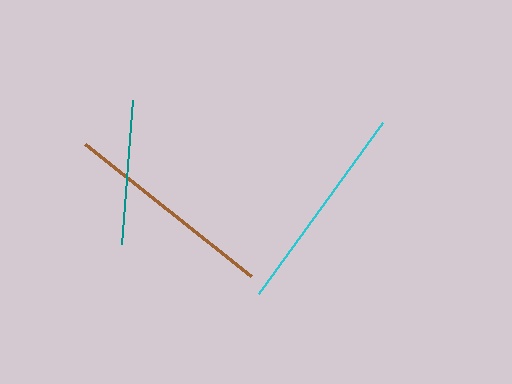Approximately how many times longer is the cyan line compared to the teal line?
The cyan line is approximately 1.5 times the length of the teal line.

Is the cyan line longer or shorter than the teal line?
The cyan line is longer than the teal line.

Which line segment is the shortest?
The teal line is the shortest at approximately 144 pixels.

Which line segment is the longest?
The cyan line is the longest at approximately 212 pixels.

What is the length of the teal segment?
The teal segment is approximately 144 pixels long.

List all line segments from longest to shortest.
From longest to shortest: cyan, brown, teal.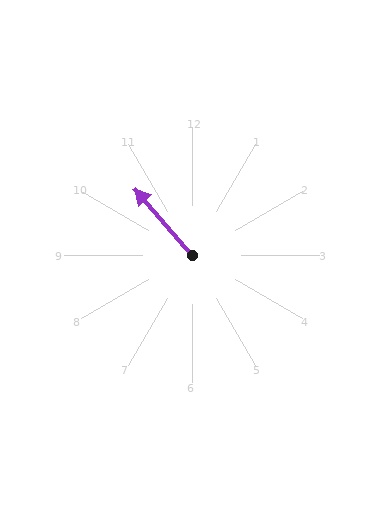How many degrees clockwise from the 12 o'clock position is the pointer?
Approximately 319 degrees.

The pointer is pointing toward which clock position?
Roughly 11 o'clock.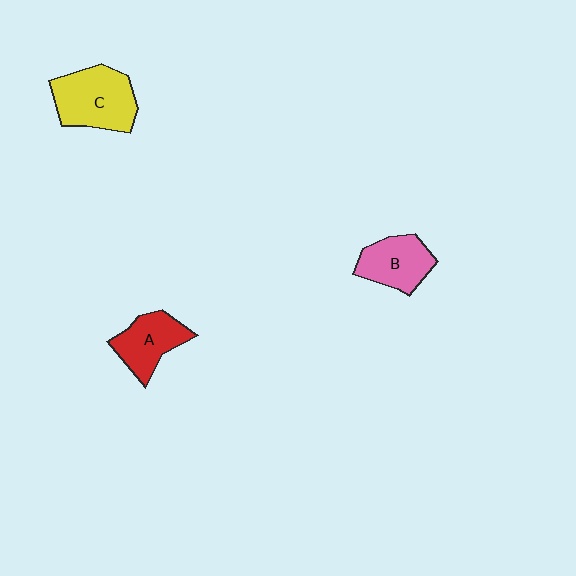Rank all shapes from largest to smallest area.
From largest to smallest: C (yellow), A (red), B (pink).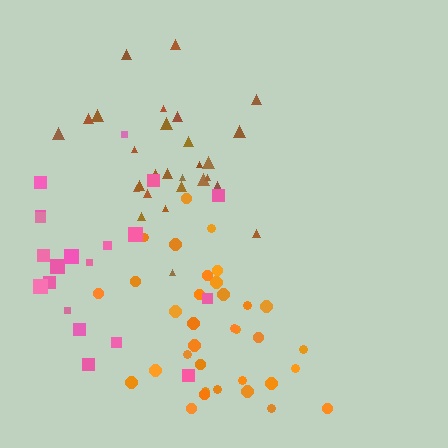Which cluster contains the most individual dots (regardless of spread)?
Orange (34).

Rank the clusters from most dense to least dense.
brown, orange, pink.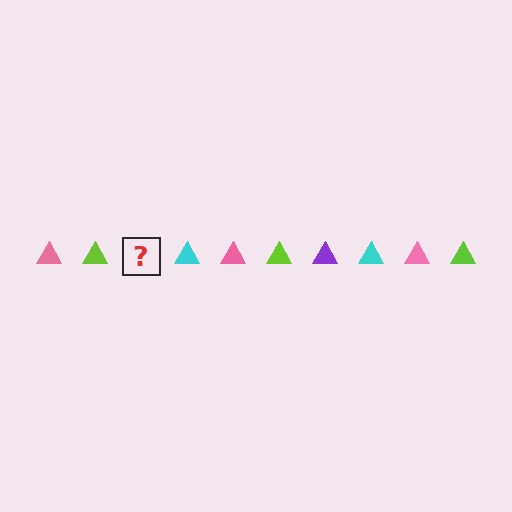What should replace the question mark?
The question mark should be replaced with a purple triangle.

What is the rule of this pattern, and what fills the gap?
The rule is that the pattern cycles through pink, lime, purple, cyan triangles. The gap should be filled with a purple triangle.